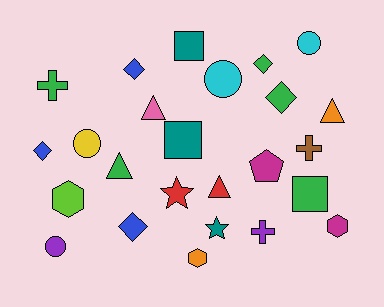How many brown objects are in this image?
There is 1 brown object.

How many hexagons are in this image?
There are 3 hexagons.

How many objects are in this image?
There are 25 objects.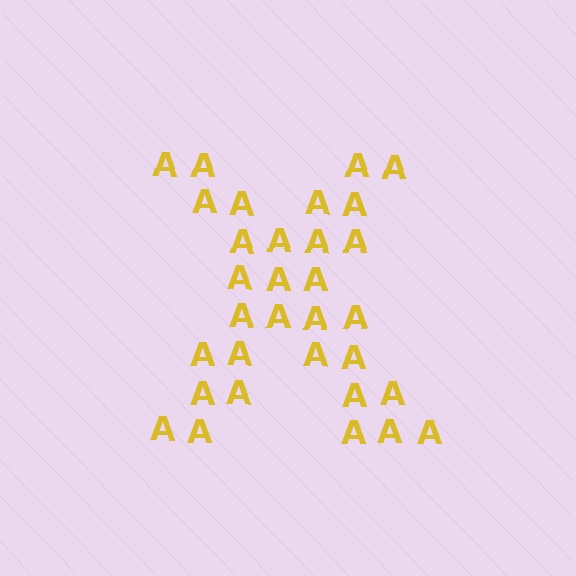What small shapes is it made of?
It is made of small letter A's.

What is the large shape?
The large shape is the letter X.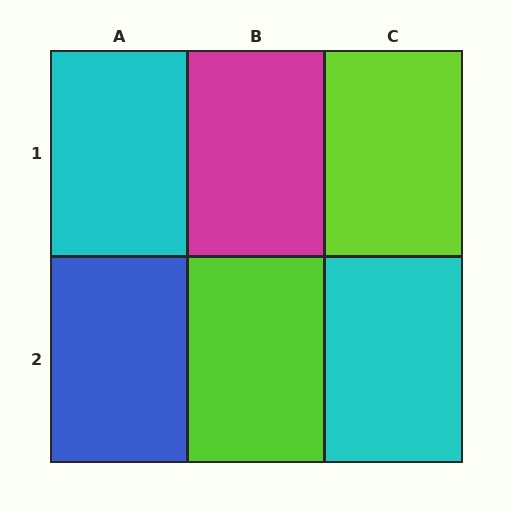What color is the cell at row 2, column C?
Cyan.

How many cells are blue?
1 cell is blue.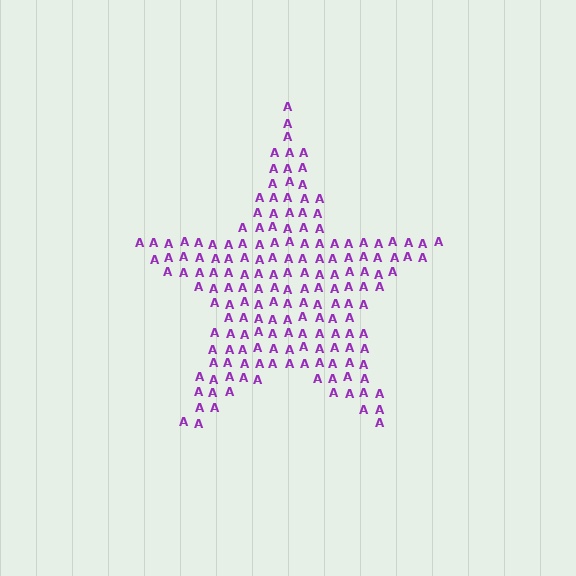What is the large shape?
The large shape is a star.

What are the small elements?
The small elements are letter A's.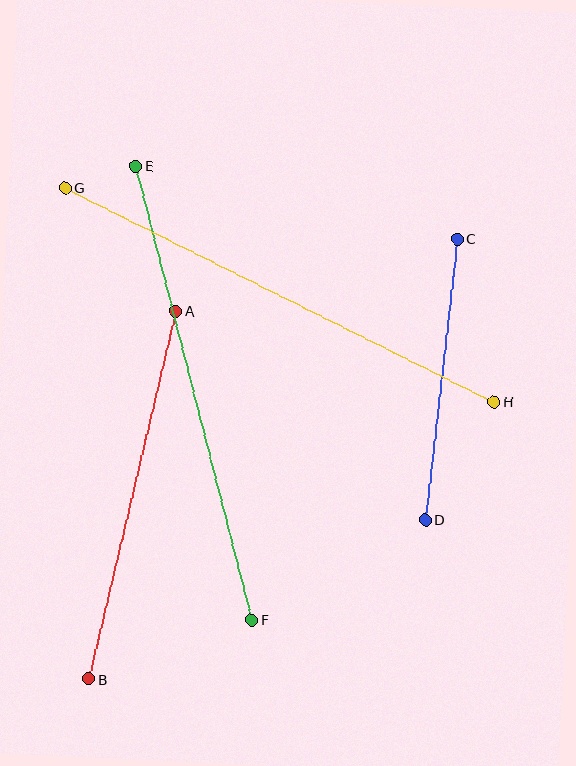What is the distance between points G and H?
The distance is approximately 479 pixels.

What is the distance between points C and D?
The distance is approximately 283 pixels.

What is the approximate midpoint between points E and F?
The midpoint is at approximately (194, 393) pixels.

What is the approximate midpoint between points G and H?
The midpoint is at approximately (279, 295) pixels.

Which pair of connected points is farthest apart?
Points G and H are farthest apart.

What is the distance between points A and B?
The distance is approximately 378 pixels.